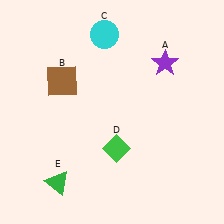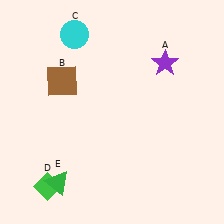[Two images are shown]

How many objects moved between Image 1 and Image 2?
2 objects moved between the two images.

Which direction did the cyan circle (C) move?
The cyan circle (C) moved left.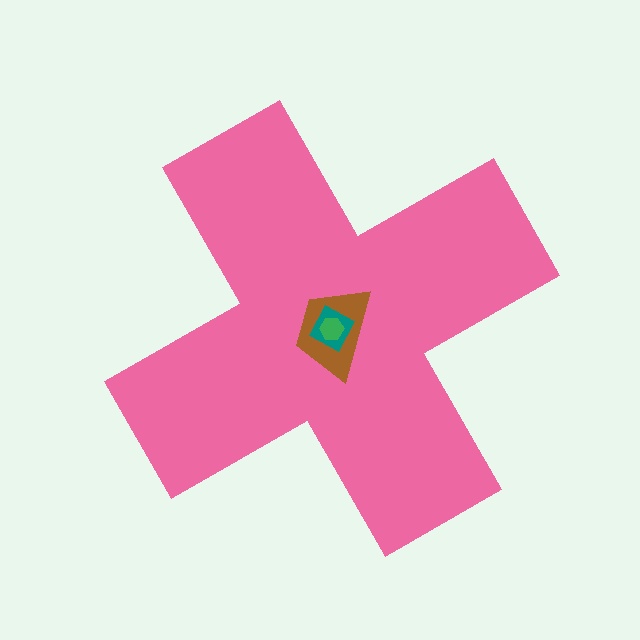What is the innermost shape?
The green hexagon.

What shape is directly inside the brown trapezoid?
The teal square.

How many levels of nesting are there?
4.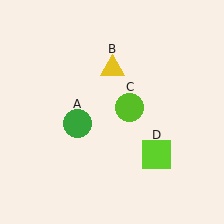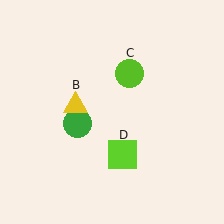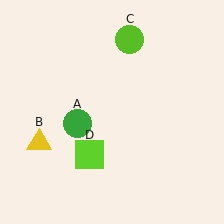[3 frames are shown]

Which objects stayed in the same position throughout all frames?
Green circle (object A) remained stationary.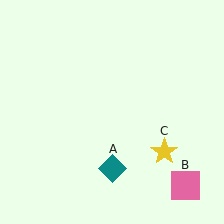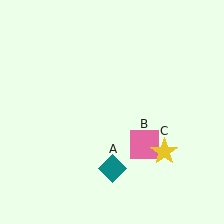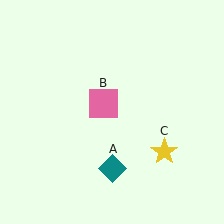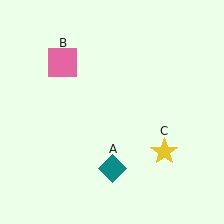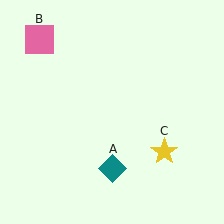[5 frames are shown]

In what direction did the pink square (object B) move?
The pink square (object B) moved up and to the left.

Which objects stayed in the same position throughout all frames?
Teal diamond (object A) and yellow star (object C) remained stationary.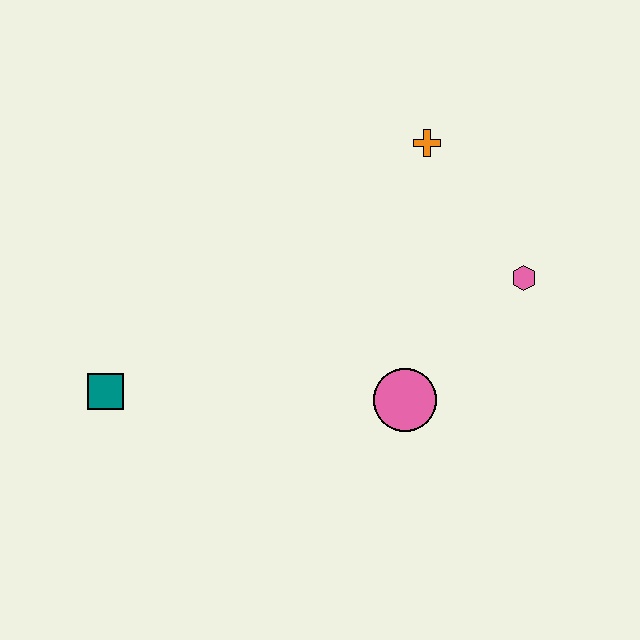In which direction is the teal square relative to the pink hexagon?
The teal square is to the left of the pink hexagon.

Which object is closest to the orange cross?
The pink hexagon is closest to the orange cross.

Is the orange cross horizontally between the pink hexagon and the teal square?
Yes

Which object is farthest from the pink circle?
The teal square is farthest from the pink circle.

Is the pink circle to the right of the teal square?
Yes